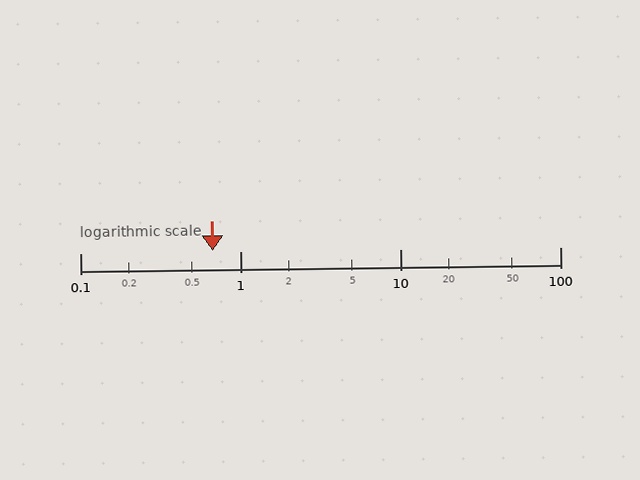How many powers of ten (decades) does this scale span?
The scale spans 3 decades, from 0.1 to 100.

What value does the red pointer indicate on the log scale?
The pointer indicates approximately 0.67.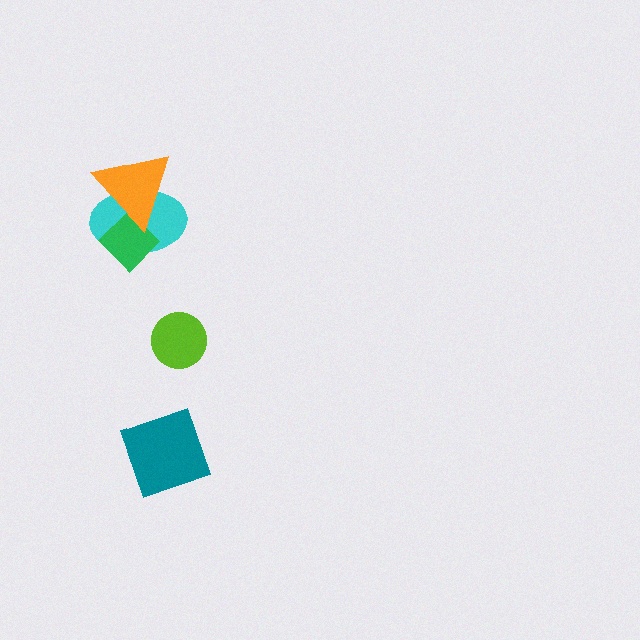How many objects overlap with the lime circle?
0 objects overlap with the lime circle.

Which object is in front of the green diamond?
The orange triangle is in front of the green diamond.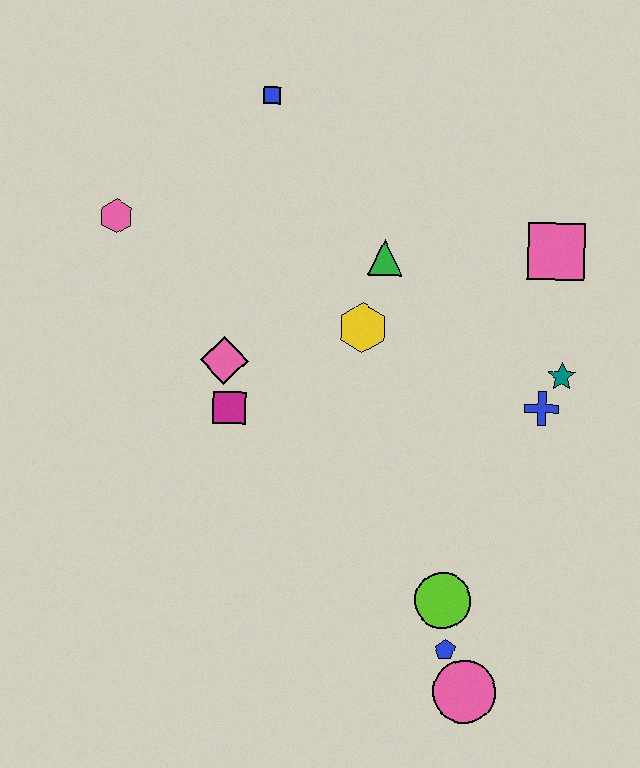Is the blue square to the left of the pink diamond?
No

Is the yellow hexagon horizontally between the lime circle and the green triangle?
No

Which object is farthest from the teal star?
The pink hexagon is farthest from the teal star.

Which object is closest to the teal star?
The blue cross is closest to the teal star.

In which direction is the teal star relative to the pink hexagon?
The teal star is to the right of the pink hexagon.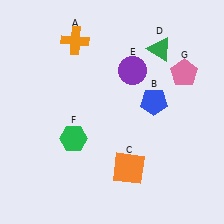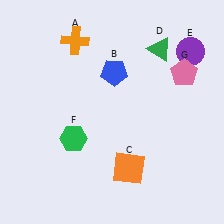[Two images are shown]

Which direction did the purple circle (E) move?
The purple circle (E) moved right.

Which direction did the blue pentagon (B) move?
The blue pentagon (B) moved left.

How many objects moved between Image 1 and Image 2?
2 objects moved between the two images.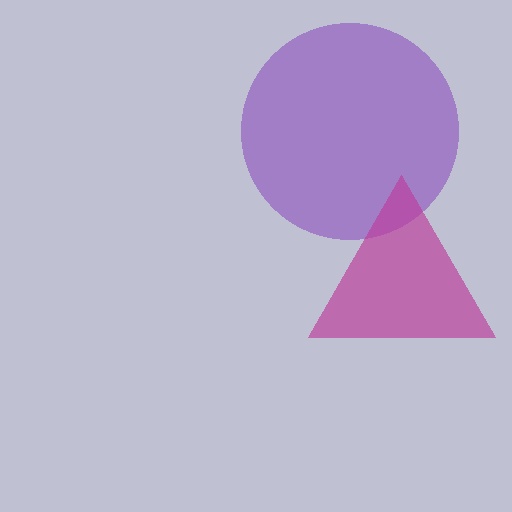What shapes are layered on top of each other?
The layered shapes are: a purple circle, a magenta triangle.